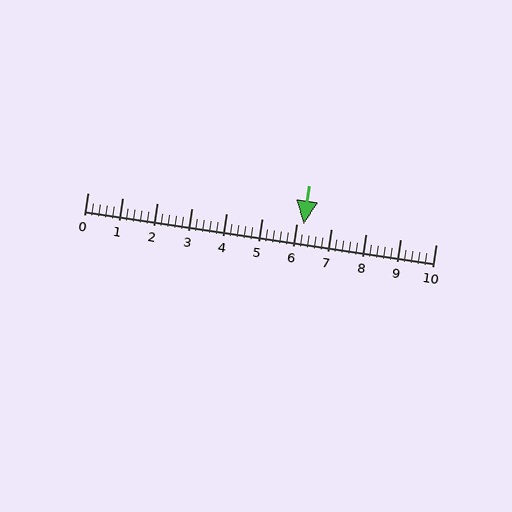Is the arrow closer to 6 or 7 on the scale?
The arrow is closer to 6.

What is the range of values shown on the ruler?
The ruler shows values from 0 to 10.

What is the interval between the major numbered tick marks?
The major tick marks are spaced 1 units apart.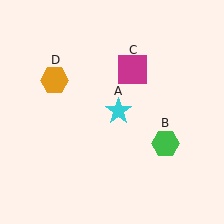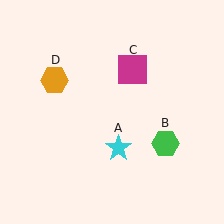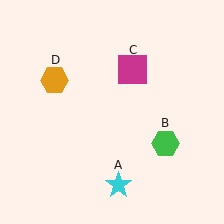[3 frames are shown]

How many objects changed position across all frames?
1 object changed position: cyan star (object A).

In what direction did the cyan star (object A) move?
The cyan star (object A) moved down.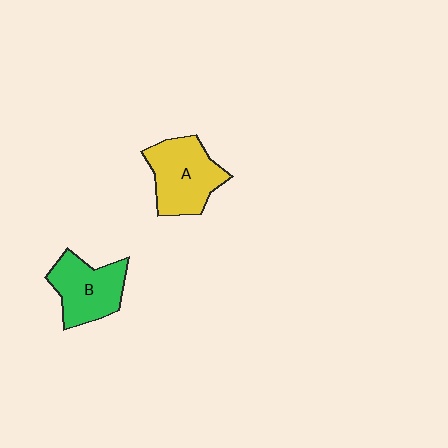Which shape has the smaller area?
Shape B (green).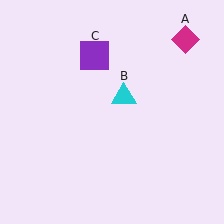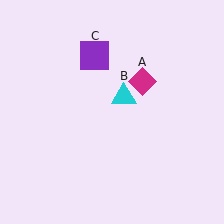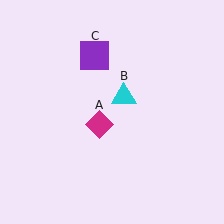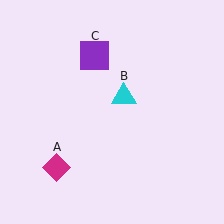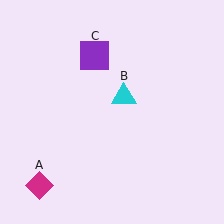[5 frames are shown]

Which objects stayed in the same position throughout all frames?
Cyan triangle (object B) and purple square (object C) remained stationary.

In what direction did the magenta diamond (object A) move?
The magenta diamond (object A) moved down and to the left.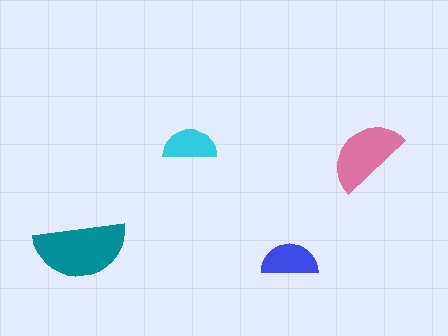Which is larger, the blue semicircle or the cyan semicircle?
The blue one.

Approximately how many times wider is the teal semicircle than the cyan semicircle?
About 1.5 times wider.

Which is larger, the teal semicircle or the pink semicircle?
The teal one.